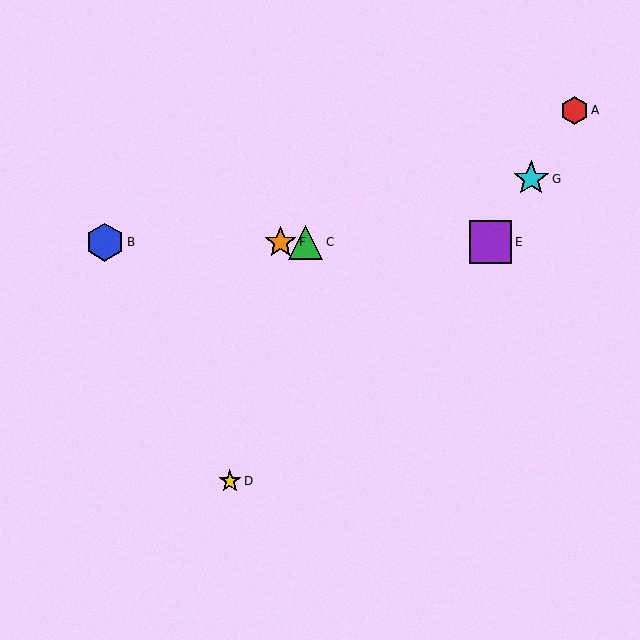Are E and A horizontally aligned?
No, E is at y≈242 and A is at y≈110.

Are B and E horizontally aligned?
Yes, both are at y≈242.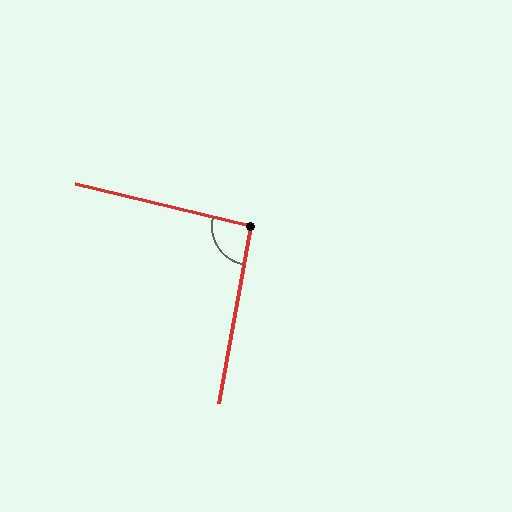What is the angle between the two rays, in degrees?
Approximately 94 degrees.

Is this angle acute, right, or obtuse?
It is approximately a right angle.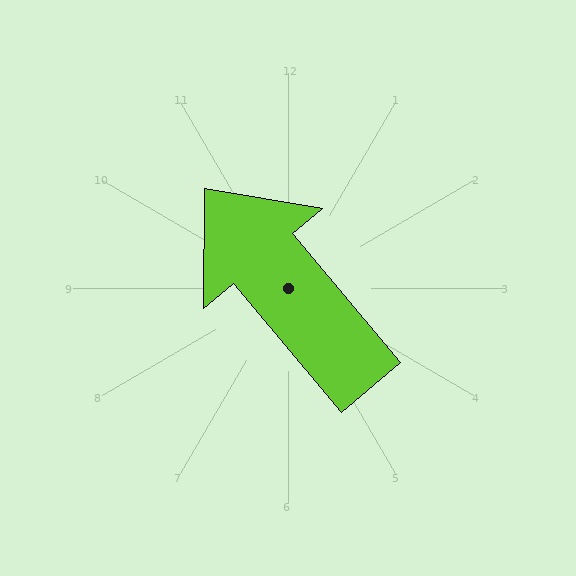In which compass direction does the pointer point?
Northwest.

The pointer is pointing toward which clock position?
Roughly 11 o'clock.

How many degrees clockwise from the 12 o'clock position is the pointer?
Approximately 320 degrees.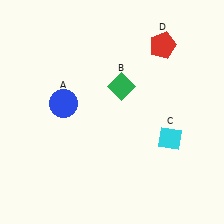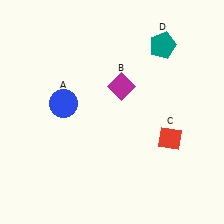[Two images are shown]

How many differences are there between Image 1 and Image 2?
There are 3 differences between the two images.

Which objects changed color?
B changed from green to magenta. C changed from cyan to red. D changed from red to teal.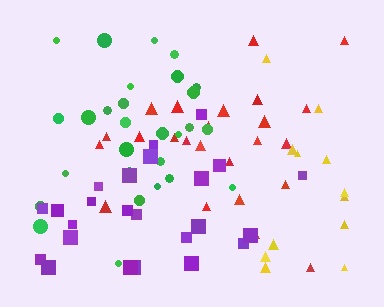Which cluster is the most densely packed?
Green.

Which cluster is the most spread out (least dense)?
Yellow.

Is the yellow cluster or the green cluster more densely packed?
Green.